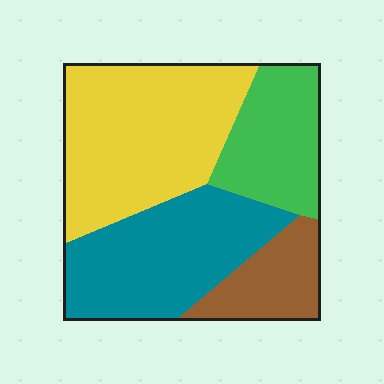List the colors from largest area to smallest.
From largest to smallest: yellow, teal, green, brown.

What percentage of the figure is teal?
Teal takes up between a sixth and a third of the figure.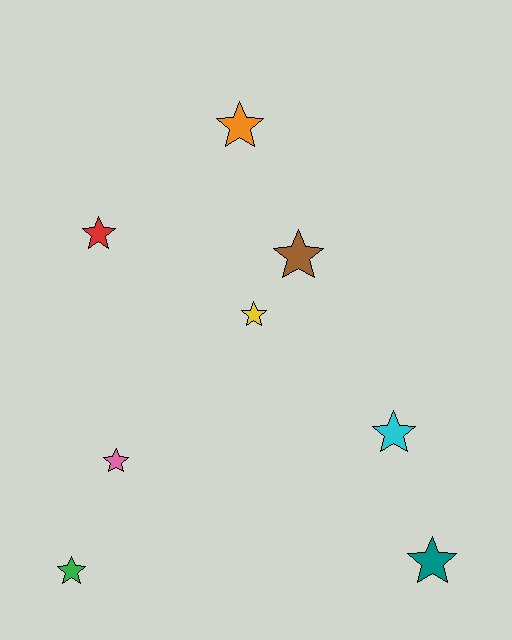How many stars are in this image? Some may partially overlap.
There are 8 stars.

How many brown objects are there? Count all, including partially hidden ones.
There is 1 brown object.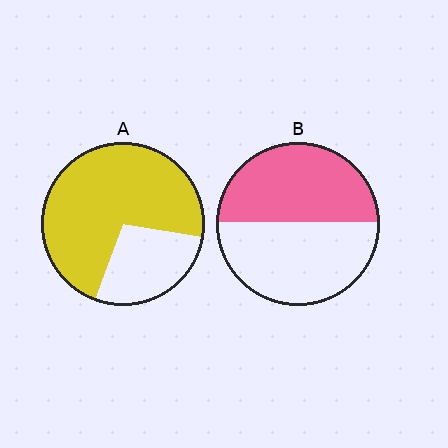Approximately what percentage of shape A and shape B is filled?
A is approximately 70% and B is approximately 50%.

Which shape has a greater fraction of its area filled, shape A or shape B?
Shape A.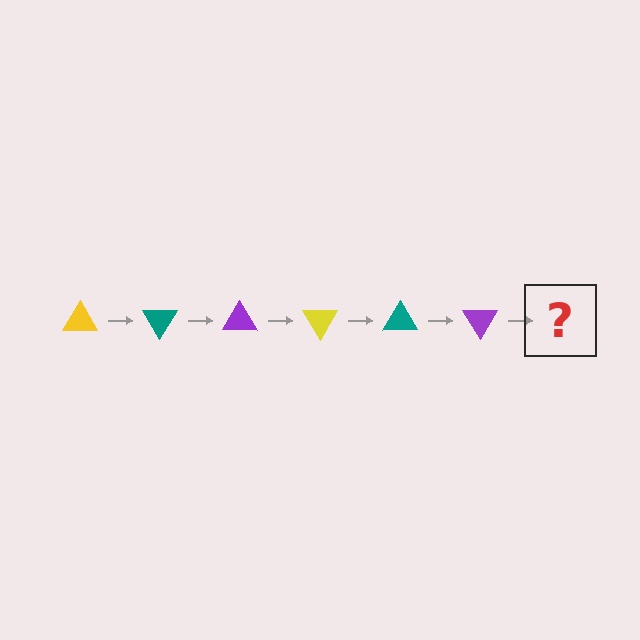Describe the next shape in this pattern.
It should be a yellow triangle, rotated 360 degrees from the start.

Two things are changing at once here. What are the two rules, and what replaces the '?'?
The two rules are that it rotates 60 degrees each step and the color cycles through yellow, teal, and purple. The '?' should be a yellow triangle, rotated 360 degrees from the start.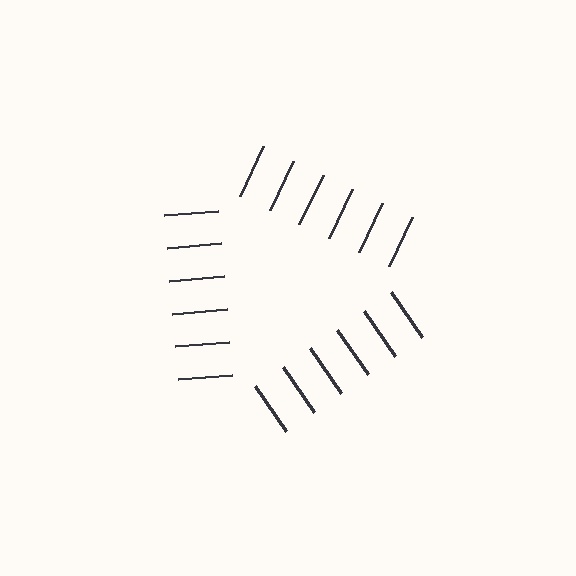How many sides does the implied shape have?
3 sides — the line-ends trace a triangle.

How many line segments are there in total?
18 — 6 along each of the 3 edges.